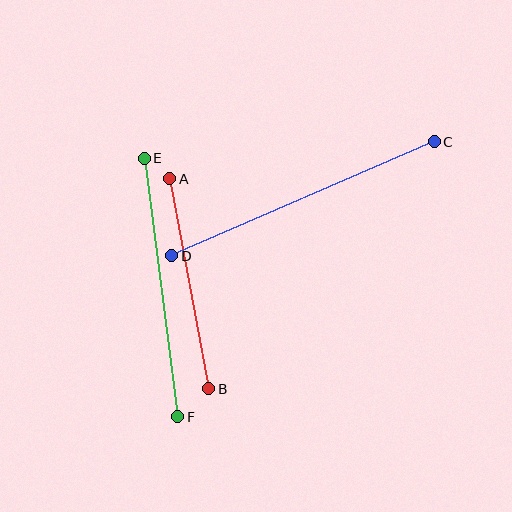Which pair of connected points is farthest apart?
Points C and D are farthest apart.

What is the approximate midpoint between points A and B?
The midpoint is at approximately (189, 284) pixels.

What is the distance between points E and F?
The distance is approximately 261 pixels.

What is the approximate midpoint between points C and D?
The midpoint is at approximately (303, 199) pixels.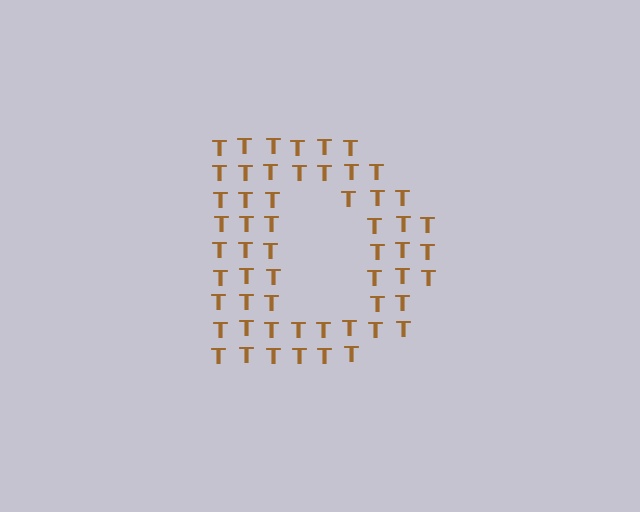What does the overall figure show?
The overall figure shows the letter D.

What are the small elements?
The small elements are letter T's.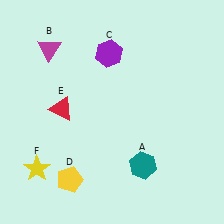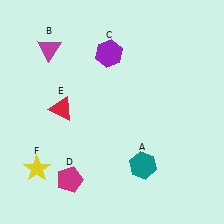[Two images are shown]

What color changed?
The pentagon (D) changed from yellow in Image 1 to magenta in Image 2.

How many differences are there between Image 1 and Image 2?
There is 1 difference between the two images.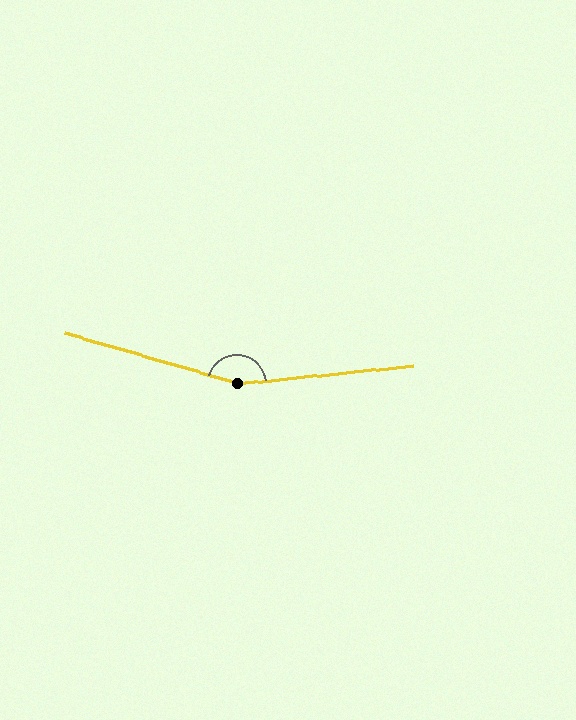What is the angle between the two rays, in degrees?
Approximately 158 degrees.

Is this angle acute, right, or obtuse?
It is obtuse.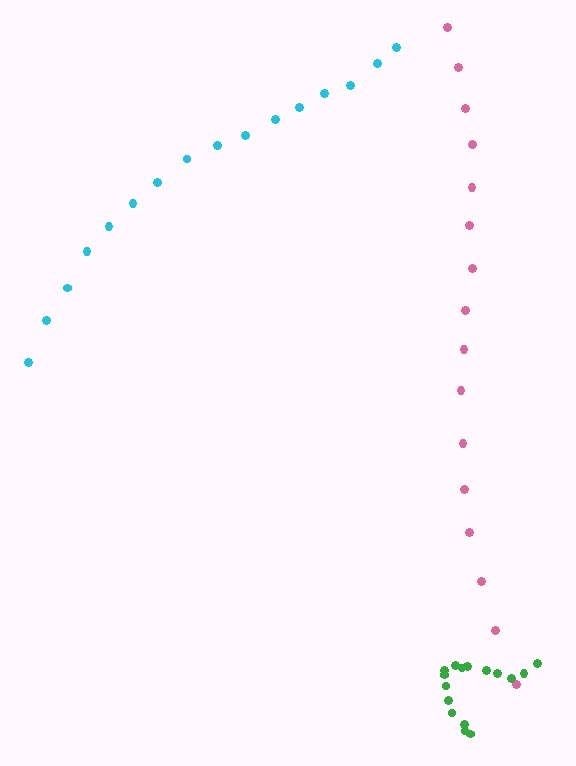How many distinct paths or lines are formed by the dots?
There are 3 distinct paths.